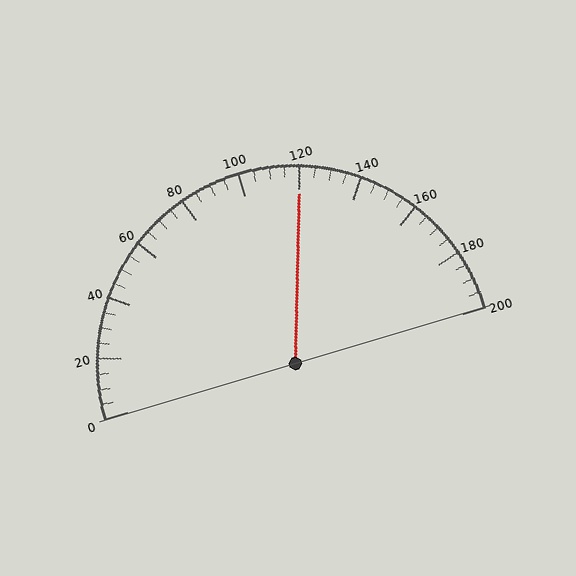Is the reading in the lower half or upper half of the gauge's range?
The reading is in the upper half of the range (0 to 200).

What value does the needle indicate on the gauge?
The needle indicates approximately 120.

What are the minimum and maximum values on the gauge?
The gauge ranges from 0 to 200.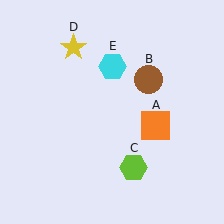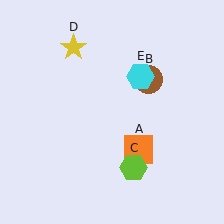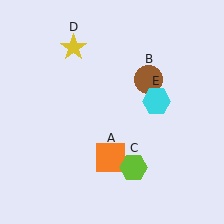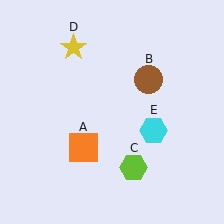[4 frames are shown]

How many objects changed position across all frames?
2 objects changed position: orange square (object A), cyan hexagon (object E).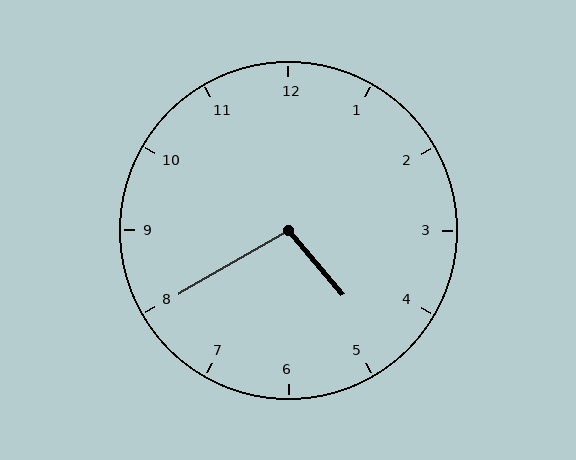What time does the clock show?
4:40.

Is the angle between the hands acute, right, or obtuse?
It is obtuse.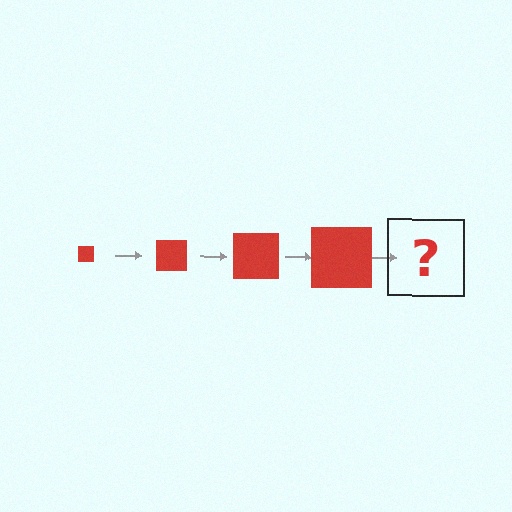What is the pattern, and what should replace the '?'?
The pattern is that the square gets progressively larger each step. The '?' should be a red square, larger than the previous one.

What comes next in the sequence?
The next element should be a red square, larger than the previous one.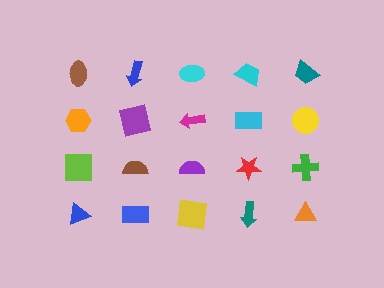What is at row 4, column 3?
A yellow square.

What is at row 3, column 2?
A brown semicircle.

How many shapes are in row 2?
5 shapes.